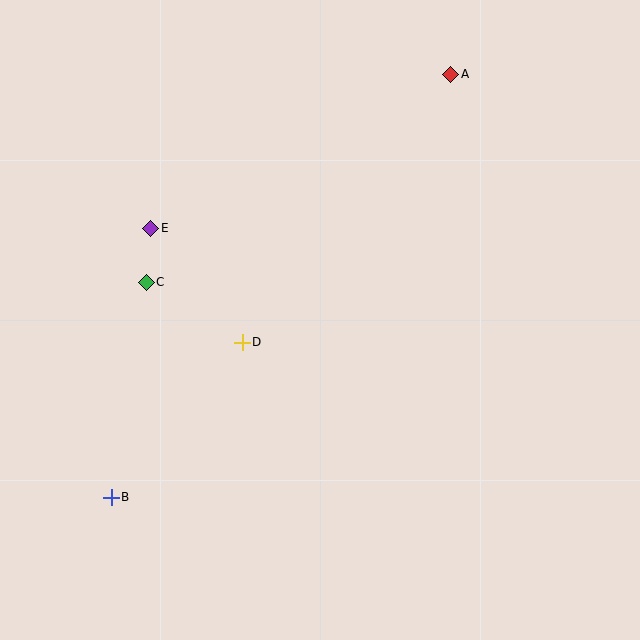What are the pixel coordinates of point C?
Point C is at (146, 282).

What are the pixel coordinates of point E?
Point E is at (151, 229).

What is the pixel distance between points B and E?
The distance between B and E is 272 pixels.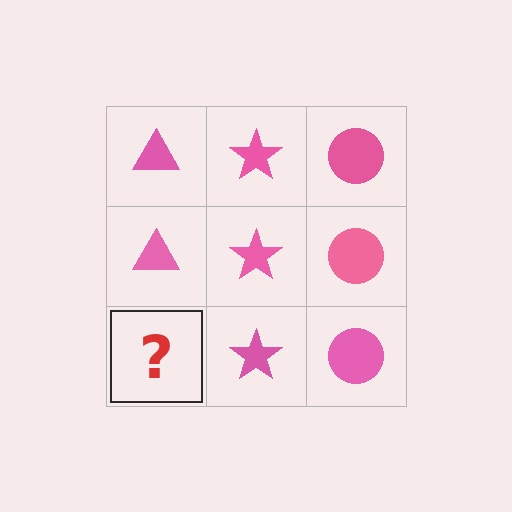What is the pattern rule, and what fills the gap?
The rule is that each column has a consistent shape. The gap should be filled with a pink triangle.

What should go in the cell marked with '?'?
The missing cell should contain a pink triangle.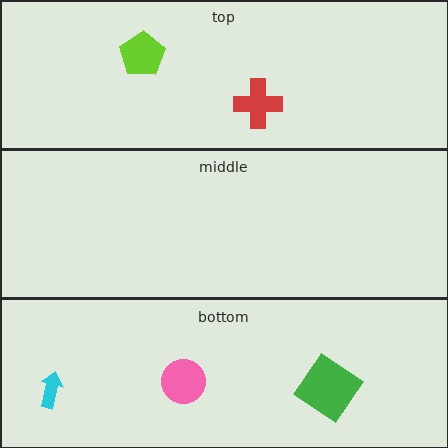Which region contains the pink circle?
The bottom region.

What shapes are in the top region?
The lime pentagon, the red cross.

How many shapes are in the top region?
2.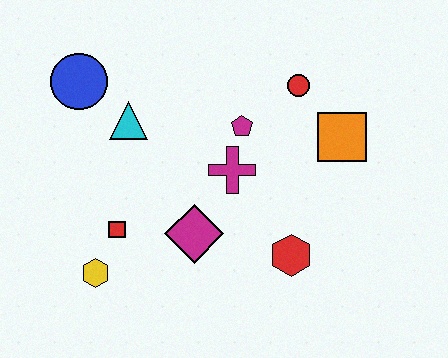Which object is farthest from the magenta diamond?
The blue circle is farthest from the magenta diamond.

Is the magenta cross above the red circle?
No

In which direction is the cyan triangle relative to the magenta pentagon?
The cyan triangle is to the left of the magenta pentagon.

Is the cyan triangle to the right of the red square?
Yes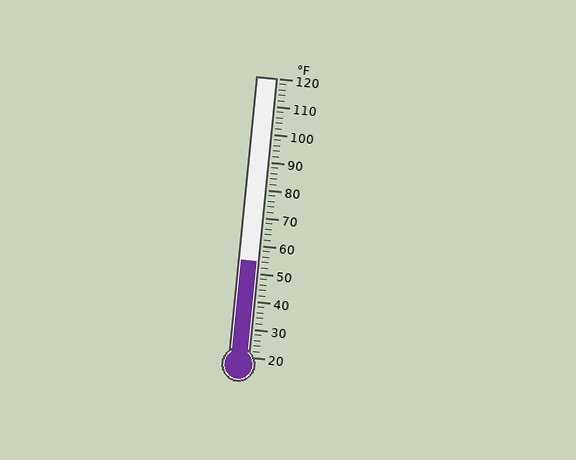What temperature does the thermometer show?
The thermometer shows approximately 54°F.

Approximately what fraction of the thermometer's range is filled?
The thermometer is filled to approximately 35% of its range.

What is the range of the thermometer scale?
The thermometer scale ranges from 20°F to 120°F.